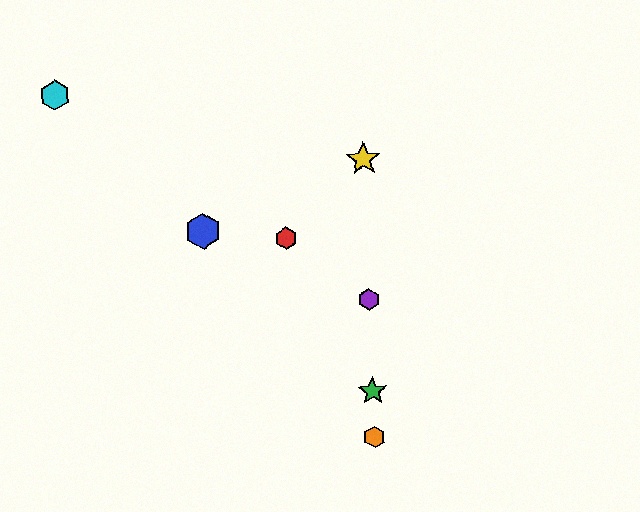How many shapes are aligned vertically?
4 shapes (the green star, the yellow star, the purple hexagon, the orange hexagon) are aligned vertically.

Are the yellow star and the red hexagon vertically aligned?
No, the yellow star is at x≈363 and the red hexagon is at x≈286.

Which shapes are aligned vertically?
The green star, the yellow star, the purple hexagon, the orange hexagon are aligned vertically.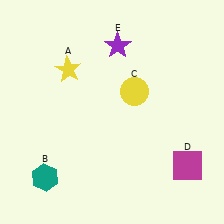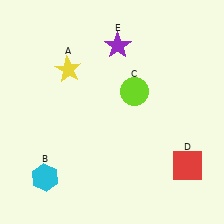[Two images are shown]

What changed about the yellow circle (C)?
In Image 1, C is yellow. In Image 2, it changed to lime.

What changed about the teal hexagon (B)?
In Image 1, B is teal. In Image 2, it changed to cyan.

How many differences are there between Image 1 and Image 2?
There are 3 differences between the two images.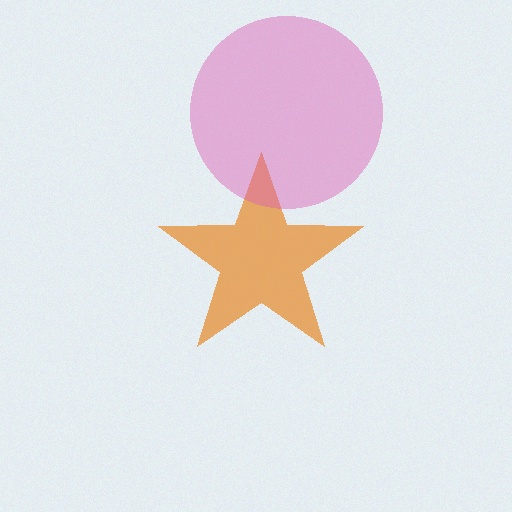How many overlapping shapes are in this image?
There are 2 overlapping shapes in the image.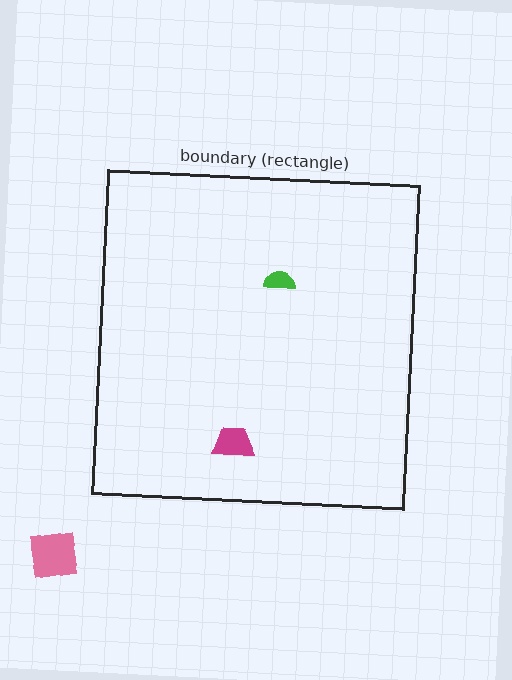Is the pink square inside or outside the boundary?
Outside.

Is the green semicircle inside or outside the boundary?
Inside.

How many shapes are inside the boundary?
2 inside, 1 outside.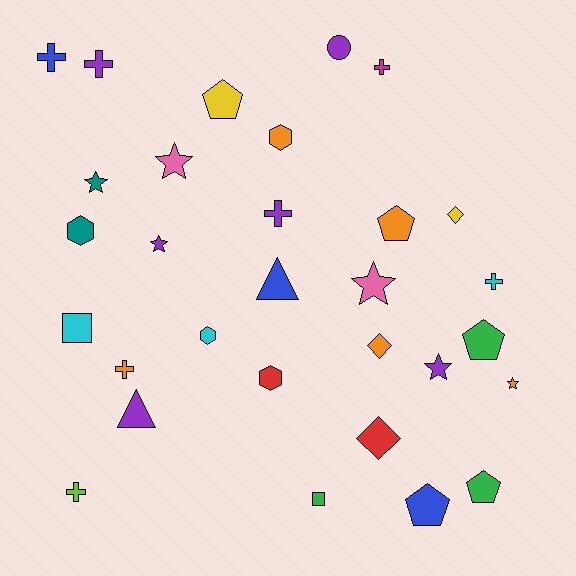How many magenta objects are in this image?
There is 1 magenta object.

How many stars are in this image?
There are 6 stars.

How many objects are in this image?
There are 30 objects.